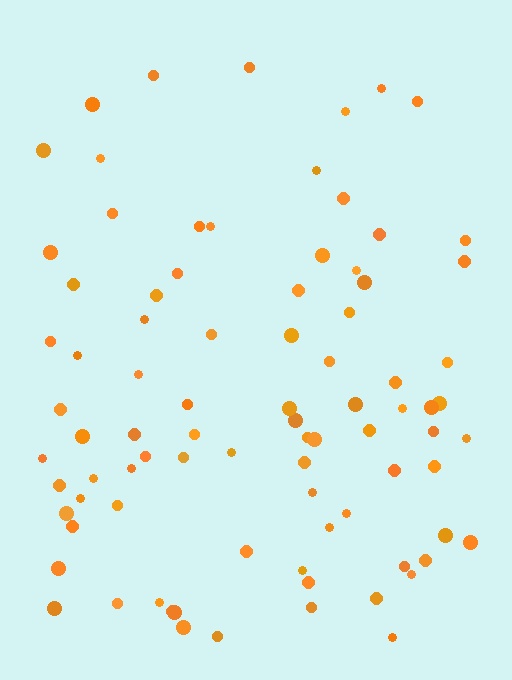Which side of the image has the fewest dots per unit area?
The top.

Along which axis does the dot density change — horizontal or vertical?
Vertical.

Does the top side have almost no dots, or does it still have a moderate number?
Still a moderate number, just noticeably fewer than the bottom.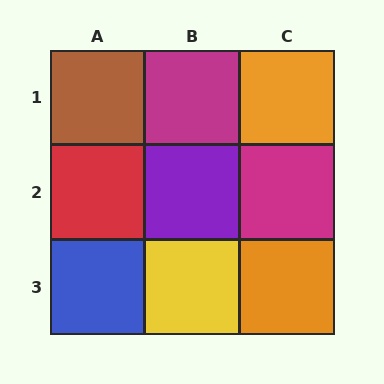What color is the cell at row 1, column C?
Orange.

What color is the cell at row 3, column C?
Orange.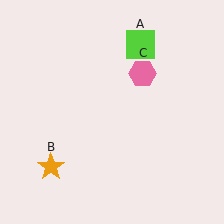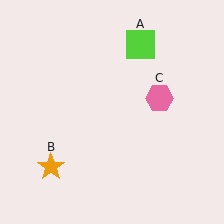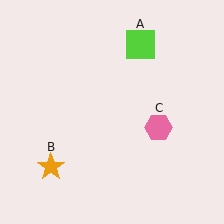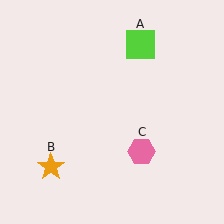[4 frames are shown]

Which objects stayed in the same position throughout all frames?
Lime square (object A) and orange star (object B) remained stationary.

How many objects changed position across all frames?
1 object changed position: pink hexagon (object C).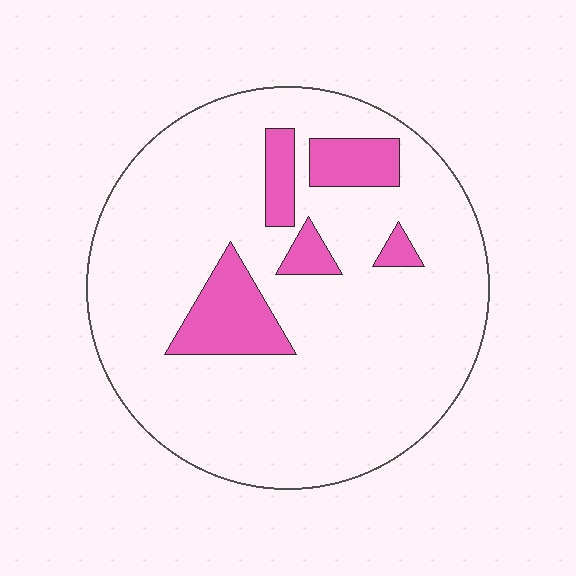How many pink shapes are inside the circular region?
5.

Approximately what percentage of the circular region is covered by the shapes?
Approximately 15%.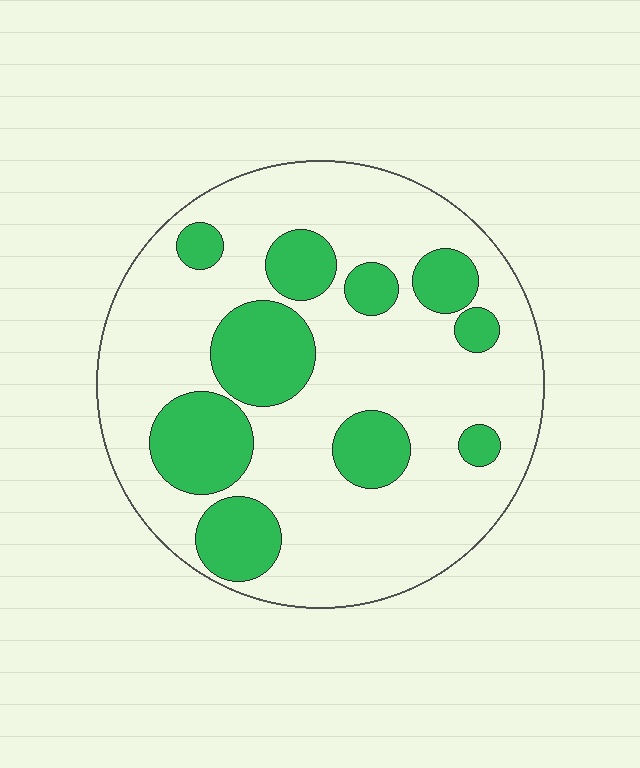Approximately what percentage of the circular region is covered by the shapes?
Approximately 25%.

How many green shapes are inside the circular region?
10.